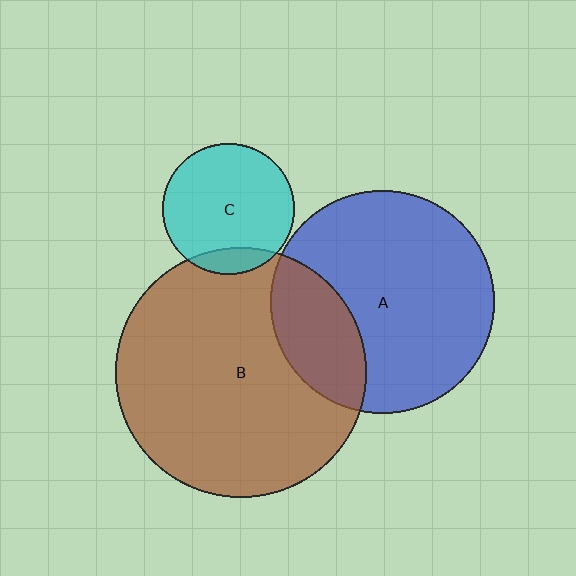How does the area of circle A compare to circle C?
Approximately 2.9 times.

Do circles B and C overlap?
Yes.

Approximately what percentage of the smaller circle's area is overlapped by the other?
Approximately 10%.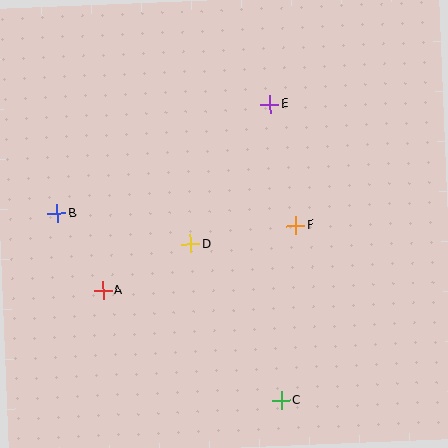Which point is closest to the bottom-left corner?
Point A is closest to the bottom-left corner.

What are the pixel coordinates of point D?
Point D is at (191, 244).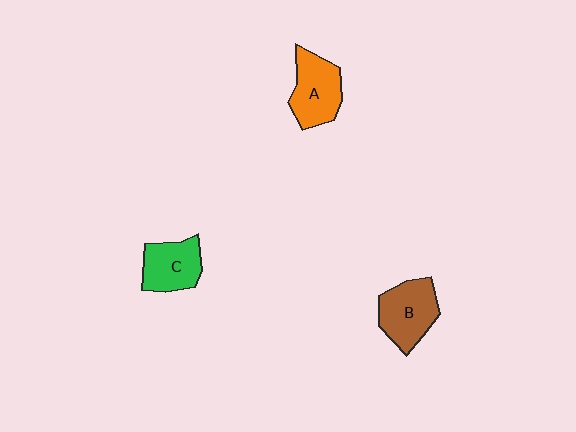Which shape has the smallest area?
Shape C (green).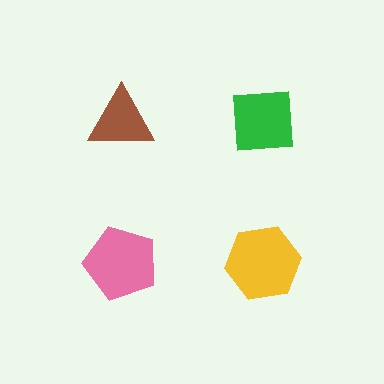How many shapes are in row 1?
2 shapes.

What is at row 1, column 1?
A brown triangle.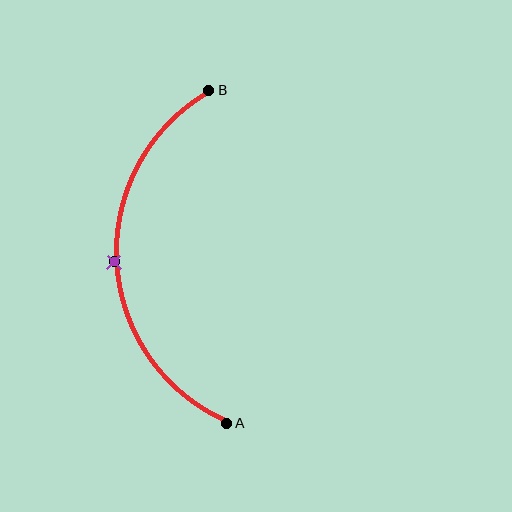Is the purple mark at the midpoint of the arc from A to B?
Yes. The purple mark lies on the arc at equal arc-length from both A and B — it is the arc midpoint.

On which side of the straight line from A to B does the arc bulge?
The arc bulges to the left of the straight line connecting A and B.